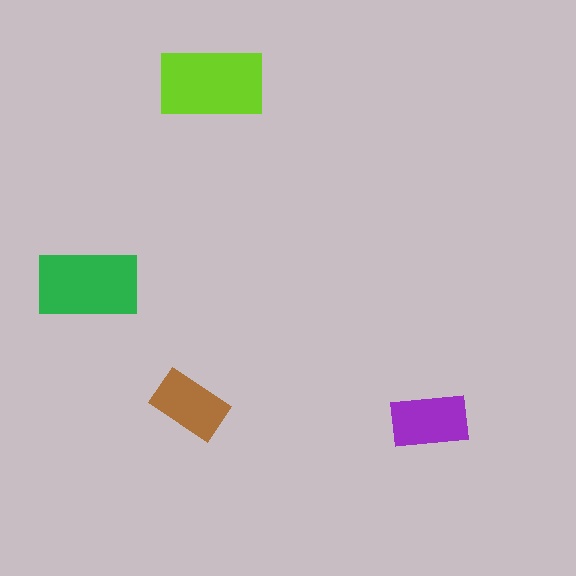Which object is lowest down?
The purple rectangle is bottommost.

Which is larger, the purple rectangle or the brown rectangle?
The purple one.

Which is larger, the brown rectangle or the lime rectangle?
The lime one.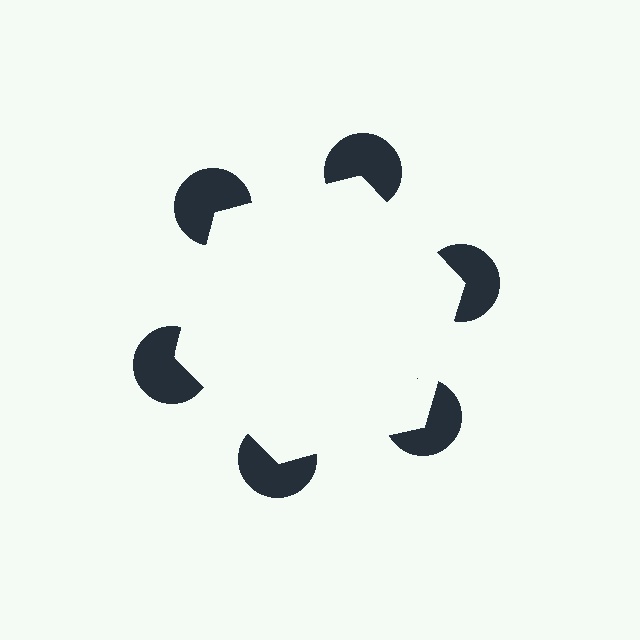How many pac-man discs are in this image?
There are 6 — one at each vertex of the illusory hexagon.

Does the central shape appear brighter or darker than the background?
It typically appears slightly brighter than the background, even though no actual brightness change is drawn.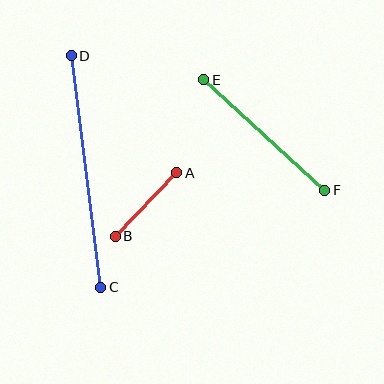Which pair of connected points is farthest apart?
Points C and D are farthest apart.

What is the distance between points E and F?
The distance is approximately 164 pixels.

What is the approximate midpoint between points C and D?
The midpoint is at approximately (86, 172) pixels.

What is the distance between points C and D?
The distance is approximately 233 pixels.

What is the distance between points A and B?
The distance is approximately 88 pixels.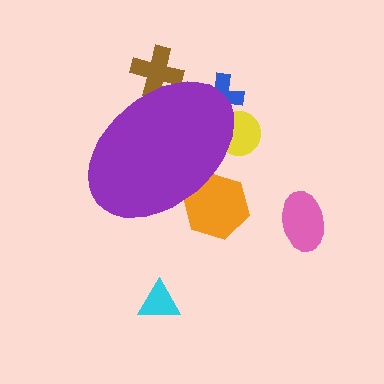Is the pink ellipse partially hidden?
No, the pink ellipse is fully visible.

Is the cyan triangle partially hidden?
No, the cyan triangle is fully visible.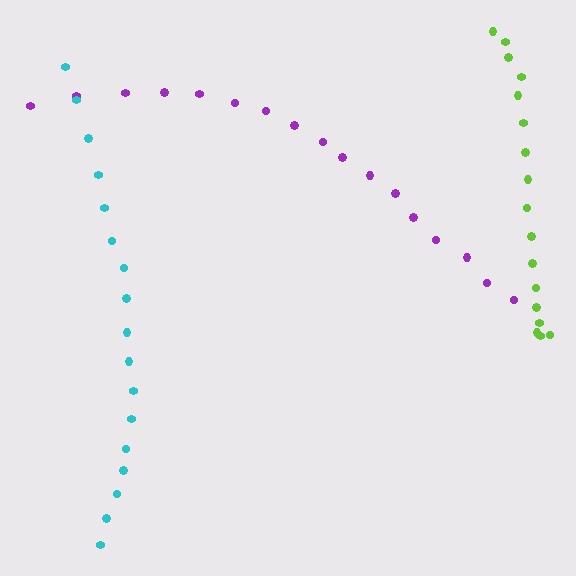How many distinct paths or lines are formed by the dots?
There are 3 distinct paths.